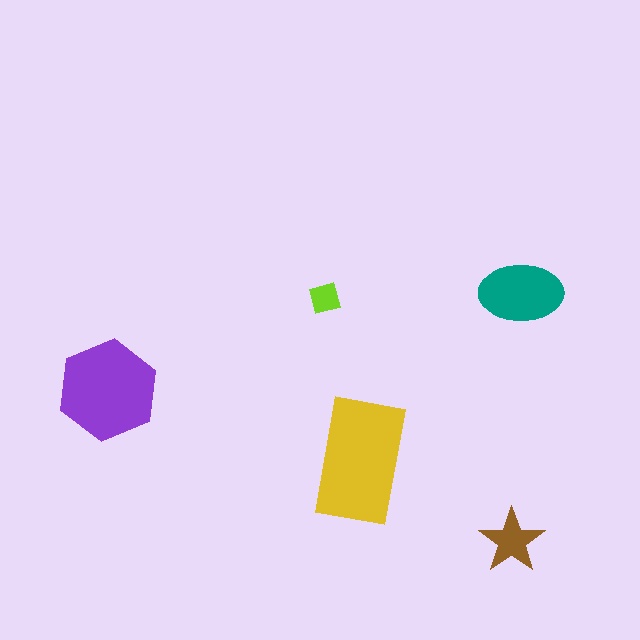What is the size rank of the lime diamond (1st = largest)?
5th.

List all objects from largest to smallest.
The yellow rectangle, the purple hexagon, the teal ellipse, the brown star, the lime diamond.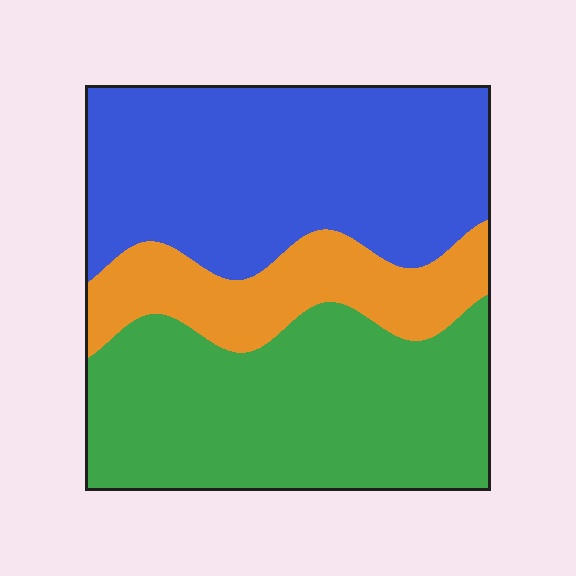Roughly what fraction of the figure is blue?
Blue covers roughly 40% of the figure.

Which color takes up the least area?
Orange, at roughly 20%.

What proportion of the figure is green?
Green covers around 40% of the figure.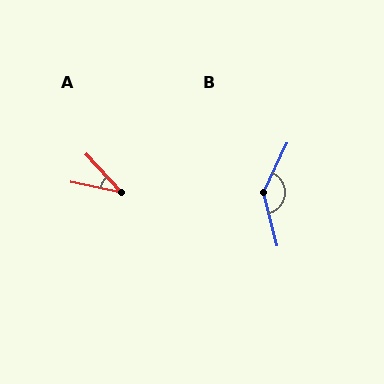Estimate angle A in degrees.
Approximately 36 degrees.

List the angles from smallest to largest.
A (36°), B (140°).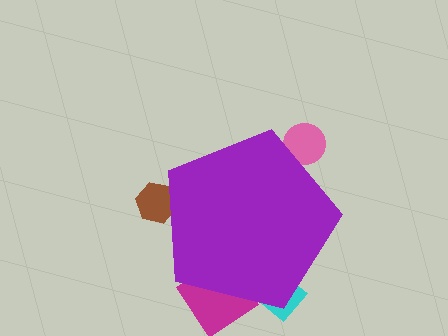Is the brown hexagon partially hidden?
Yes, the brown hexagon is partially hidden behind the purple pentagon.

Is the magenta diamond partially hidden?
Yes, the magenta diamond is partially hidden behind the purple pentagon.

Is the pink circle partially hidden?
Yes, the pink circle is partially hidden behind the purple pentagon.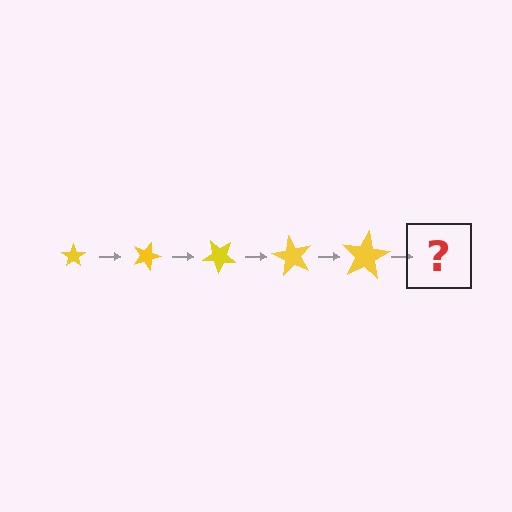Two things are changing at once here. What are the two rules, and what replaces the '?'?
The two rules are that the star grows larger each step and it rotates 20 degrees each step. The '?' should be a star, larger than the previous one and rotated 100 degrees from the start.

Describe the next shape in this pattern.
It should be a star, larger than the previous one and rotated 100 degrees from the start.